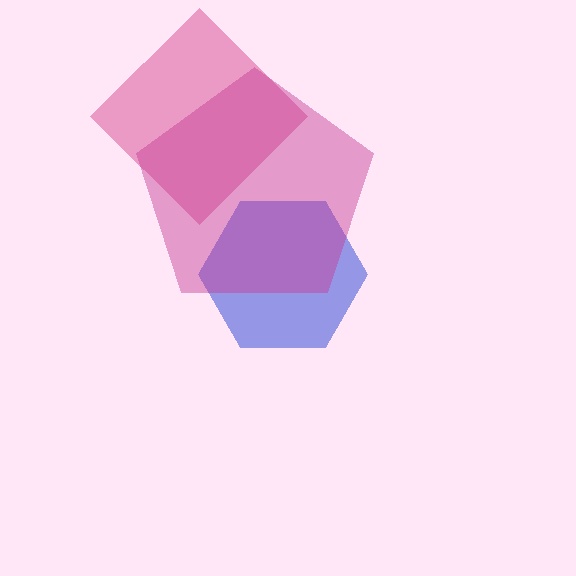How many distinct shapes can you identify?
There are 3 distinct shapes: a blue hexagon, a pink diamond, a magenta pentagon.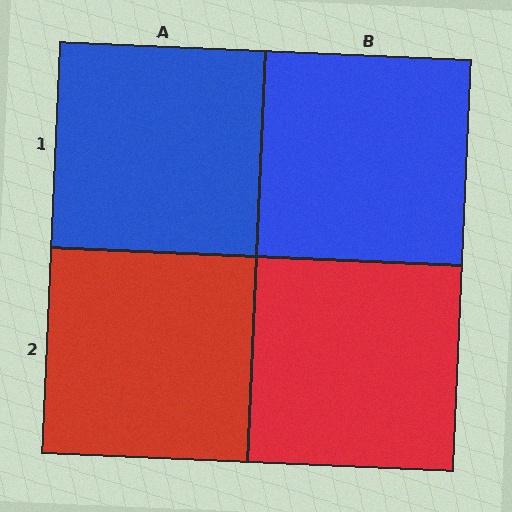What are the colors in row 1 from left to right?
Blue, blue.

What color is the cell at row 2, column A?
Red.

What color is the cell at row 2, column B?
Red.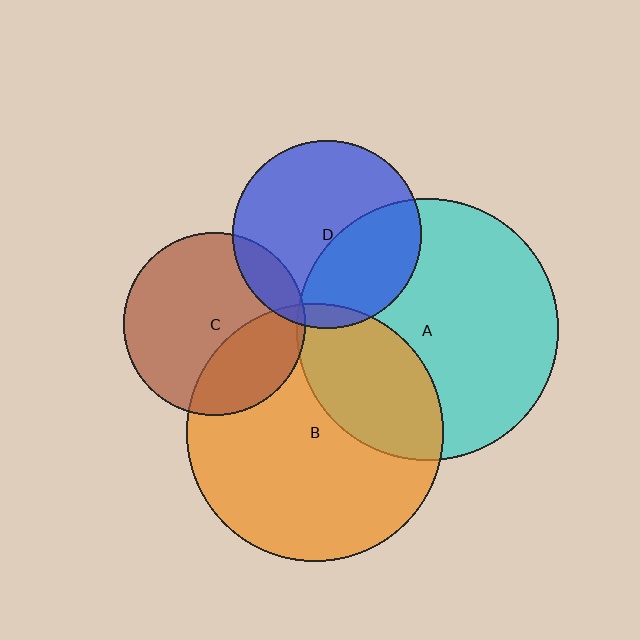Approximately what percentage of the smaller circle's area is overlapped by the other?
Approximately 15%.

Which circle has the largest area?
Circle A (cyan).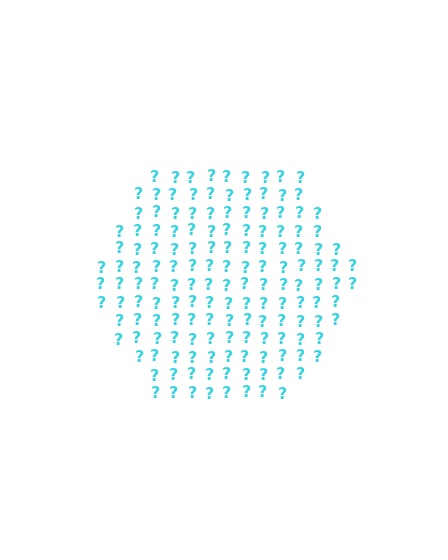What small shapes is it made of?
It is made of small question marks.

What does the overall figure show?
The overall figure shows a hexagon.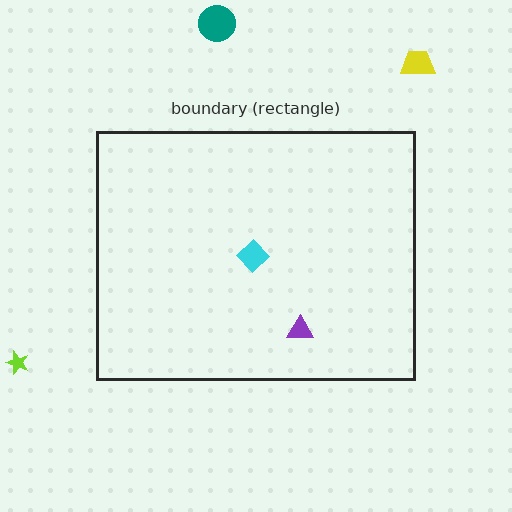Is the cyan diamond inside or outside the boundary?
Inside.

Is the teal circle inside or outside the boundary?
Outside.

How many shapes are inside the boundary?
2 inside, 3 outside.